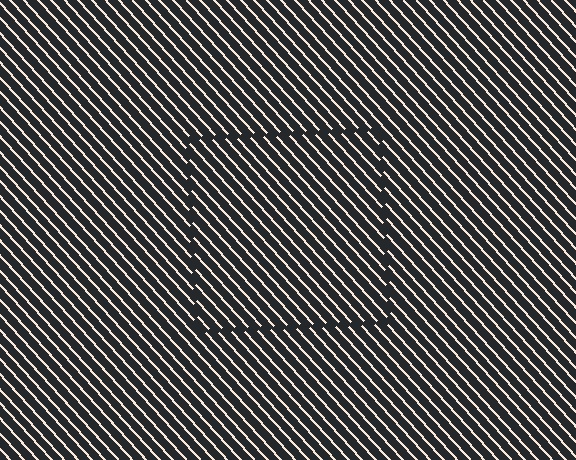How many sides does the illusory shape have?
4 sides — the line-ends trace a square.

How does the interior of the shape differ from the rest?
The interior of the shape contains the same grating, shifted by half a period — the contour is defined by the phase discontinuity where line-ends from the inner and outer gratings abut.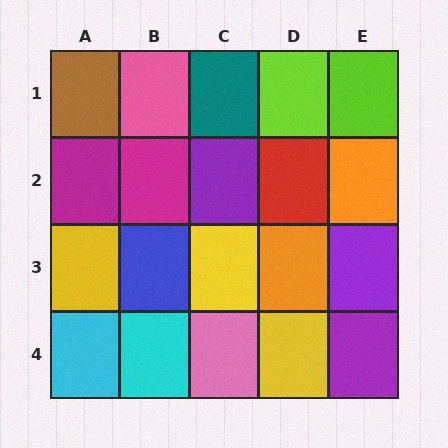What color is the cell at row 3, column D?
Orange.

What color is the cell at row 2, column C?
Purple.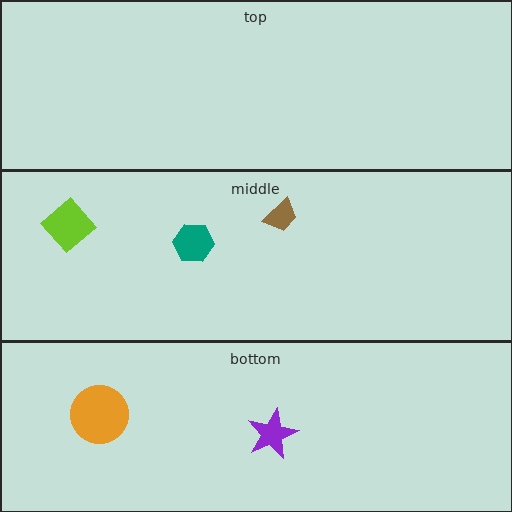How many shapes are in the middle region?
3.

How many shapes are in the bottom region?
2.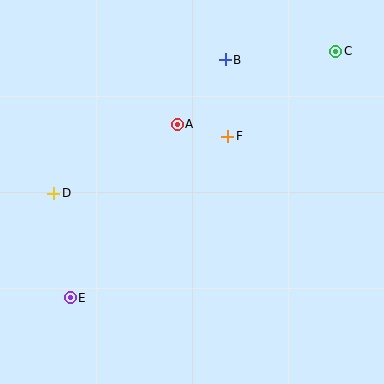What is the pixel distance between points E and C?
The distance between E and C is 362 pixels.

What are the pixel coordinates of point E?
Point E is at (70, 298).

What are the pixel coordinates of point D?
Point D is at (54, 193).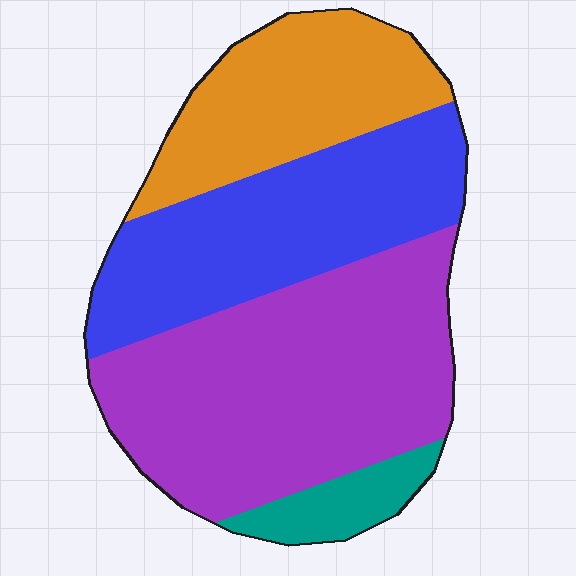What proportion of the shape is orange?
Orange covers 22% of the shape.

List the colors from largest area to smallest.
From largest to smallest: purple, blue, orange, teal.